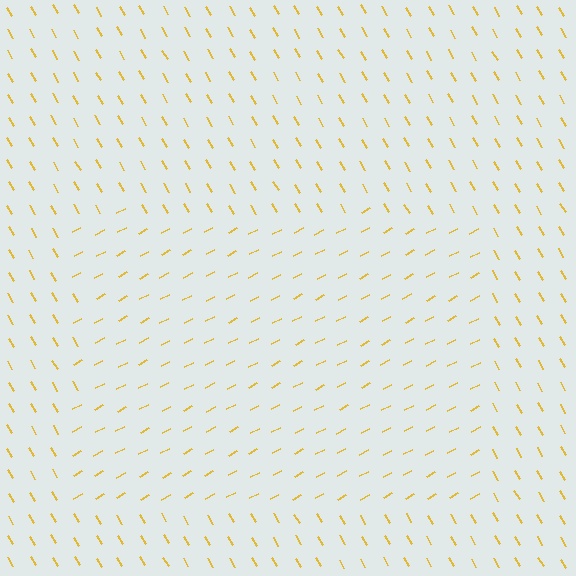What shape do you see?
I see a rectangle.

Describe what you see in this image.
The image is filled with small yellow line segments. A rectangle region in the image has lines oriented differently from the surrounding lines, creating a visible texture boundary.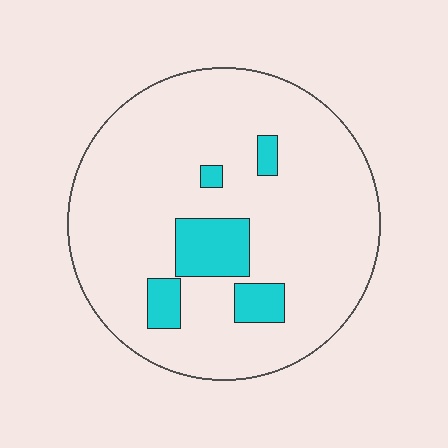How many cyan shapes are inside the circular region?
5.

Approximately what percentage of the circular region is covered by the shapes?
Approximately 10%.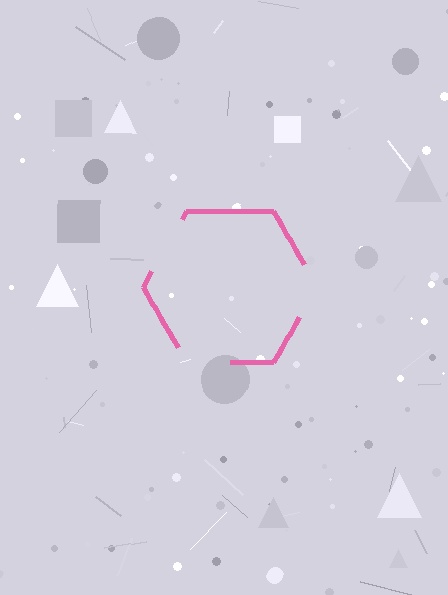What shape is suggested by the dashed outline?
The dashed outline suggests a hexagon.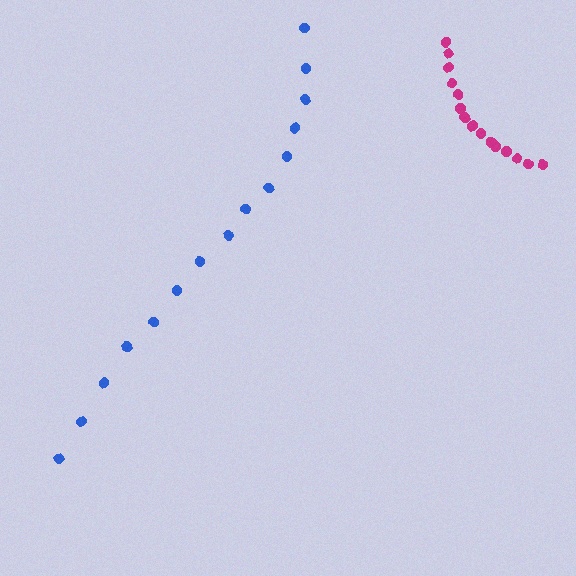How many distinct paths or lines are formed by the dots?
There are 2 distinct paths.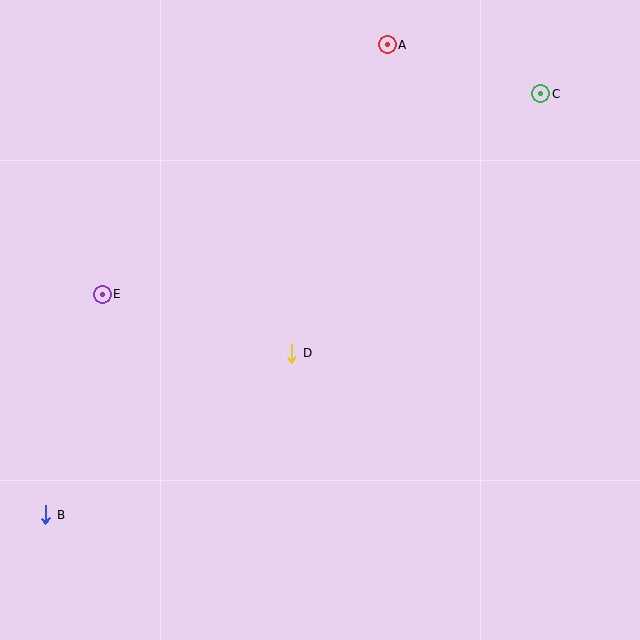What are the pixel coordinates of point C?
Point C is at (541, 94).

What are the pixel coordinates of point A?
Point A is at (387, 45).